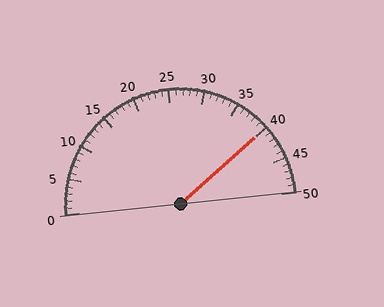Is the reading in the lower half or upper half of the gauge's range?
The reading is in the upper half of the range (0 to 50).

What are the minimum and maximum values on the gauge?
The gauge ranges from 0 to 50.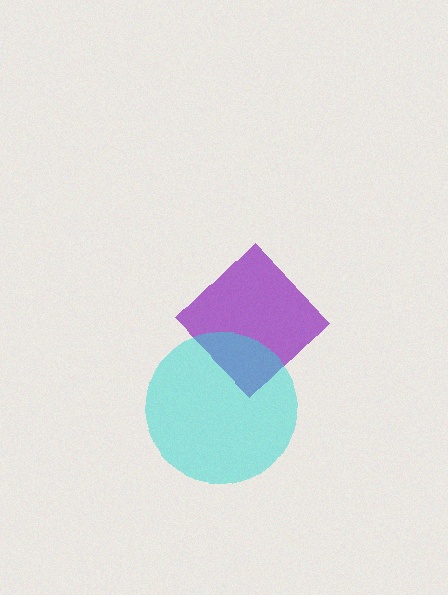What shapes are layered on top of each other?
The layered shapes are: a purple diamond, a cyan circle.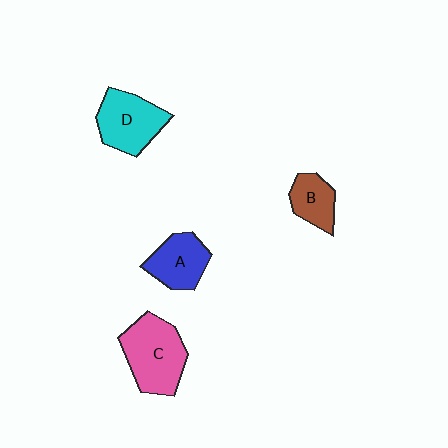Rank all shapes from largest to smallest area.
From largest to smallest: C (pink), D (cyan), A (blue), B (brown).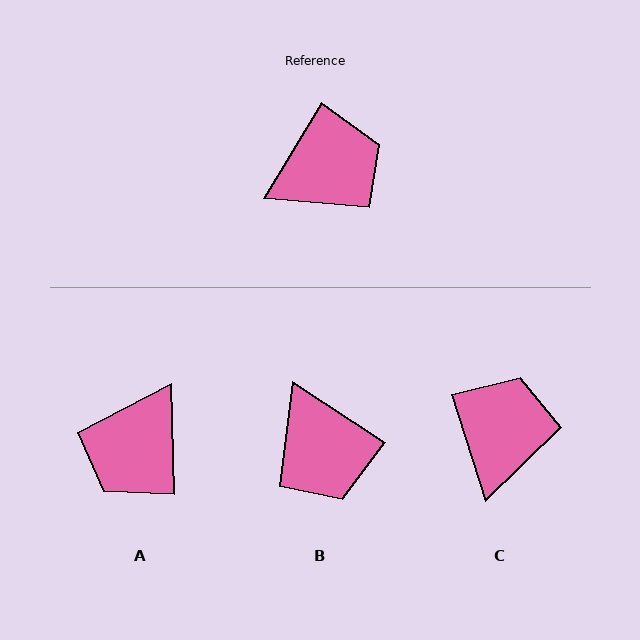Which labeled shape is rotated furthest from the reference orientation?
A, about 147 degrees away.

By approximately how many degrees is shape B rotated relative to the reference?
Approximately 92 degrees clockwise.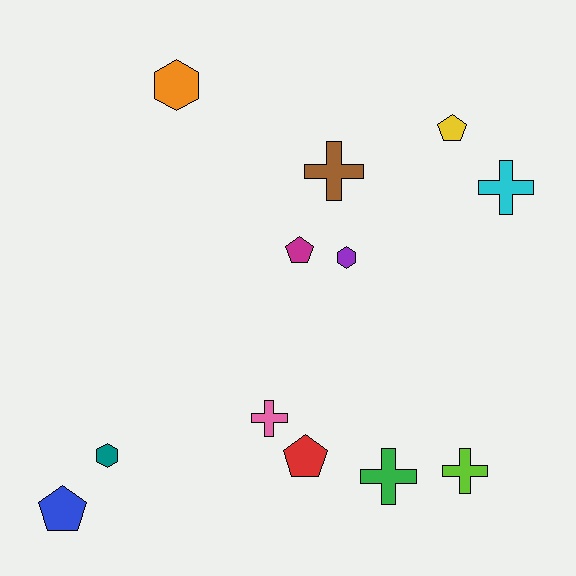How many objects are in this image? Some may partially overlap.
There are 12 objects.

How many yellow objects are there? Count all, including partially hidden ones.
There is 1 yellow object.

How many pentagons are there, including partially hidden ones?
There are 4 pentagons.